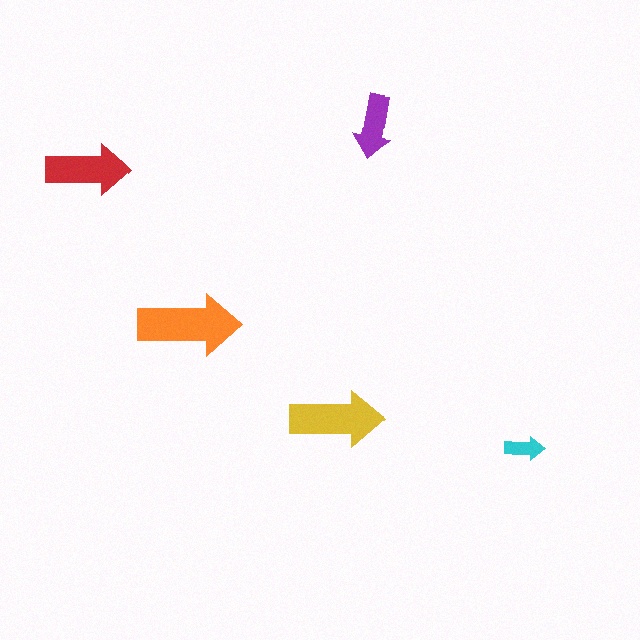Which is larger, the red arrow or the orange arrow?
The orange one.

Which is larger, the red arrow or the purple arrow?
The red one.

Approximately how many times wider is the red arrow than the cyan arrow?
About 2 times wider.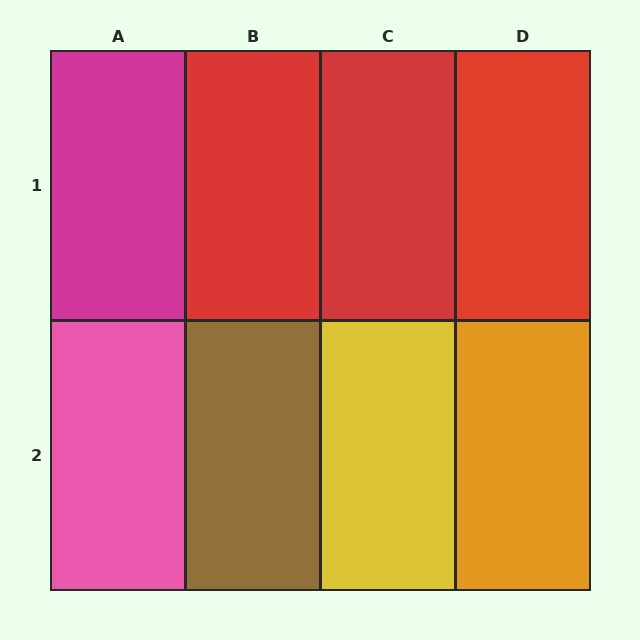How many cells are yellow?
1 cell is yellow.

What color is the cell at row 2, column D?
Orange.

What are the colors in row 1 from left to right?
Magenta, red, red, red.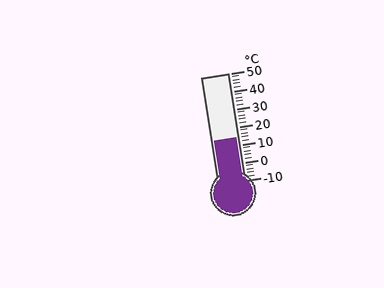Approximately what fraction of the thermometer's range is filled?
The thermometer is filled to approximately 40% of its range.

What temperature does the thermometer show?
The thermometer shows approximately 14°C.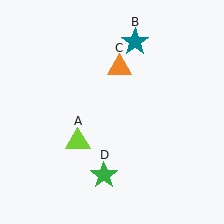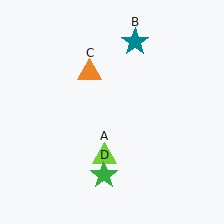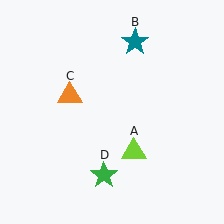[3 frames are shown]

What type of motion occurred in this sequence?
The lime triangle (object A), orange triangle (object C) rotated counterclockwise around the center of the scene.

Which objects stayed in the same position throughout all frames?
Teal star (object B) and green star (object D) remained stationary.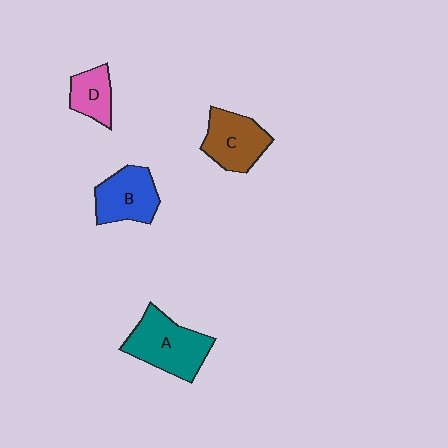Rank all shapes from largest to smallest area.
From largest to smallest: A (teal), C (brown), B (blue), D (pink).